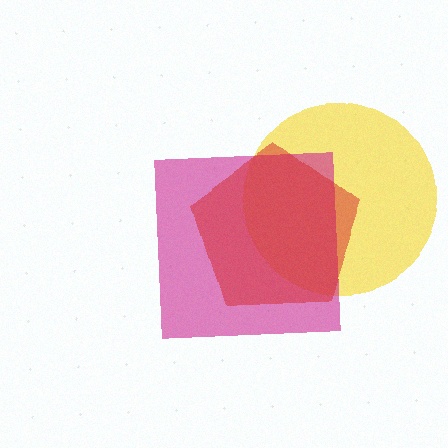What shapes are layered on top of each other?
The layered shapes are: a yellow circle, a magenta square, a red pentagon.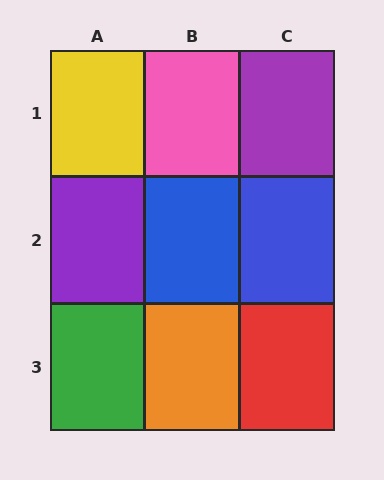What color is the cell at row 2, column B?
Blue.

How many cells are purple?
2 cells are purple.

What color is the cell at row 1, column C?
Purple.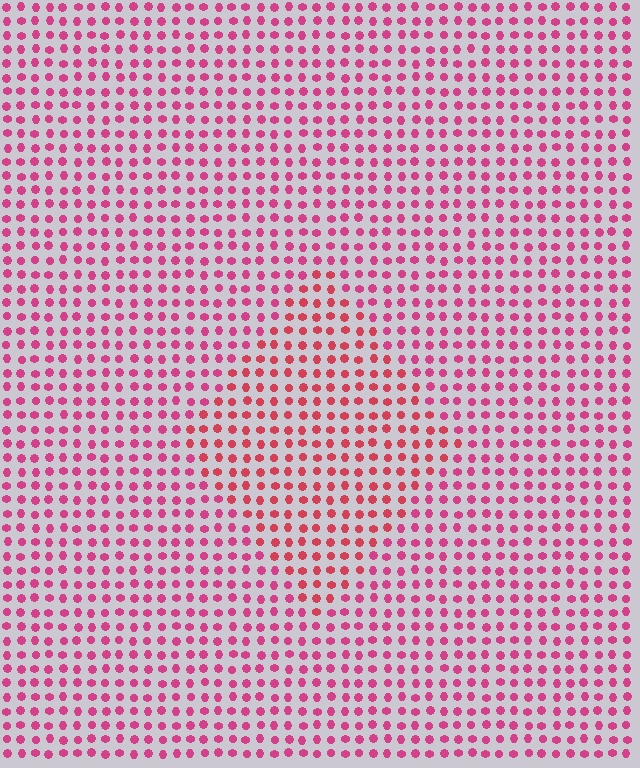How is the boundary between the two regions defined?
The boundary is defined purely by a slight shift in hue (about 21 degrees). Spacing, size, and orientation are identical on both sides.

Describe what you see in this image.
The image is filled with small magenta elements in a uniform arrangement. A diamond-shaped region is visible where the elements are tinted to a slightly different hue, forming a subtle color boundary.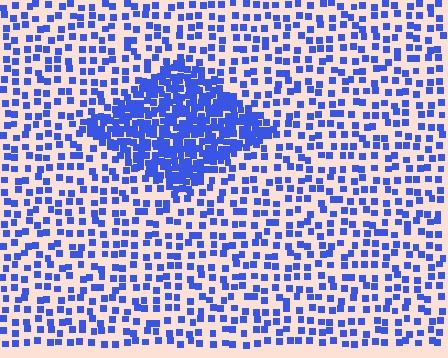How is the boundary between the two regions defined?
The boundary is defined by a change in element density (approximately 2.7x ratio). All elements are the same color, size, and shape.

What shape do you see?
I see a diamond.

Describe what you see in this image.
The image contains small blue elements arranged at two different densities. A diamond-shaped region is visible where the elements are more densely packed than the surrounding area.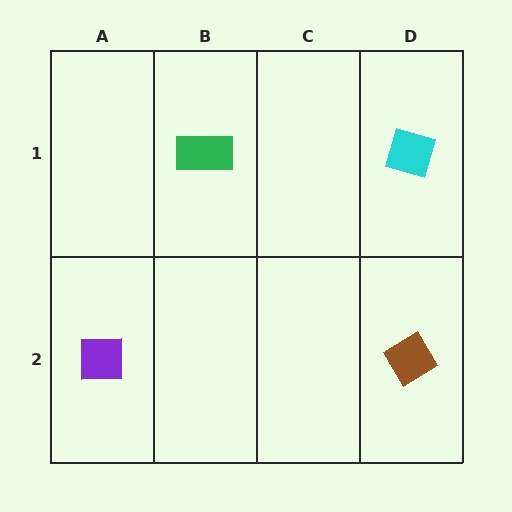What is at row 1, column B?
A green rectangle.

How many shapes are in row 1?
2 shapes.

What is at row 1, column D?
A cyan diamond.